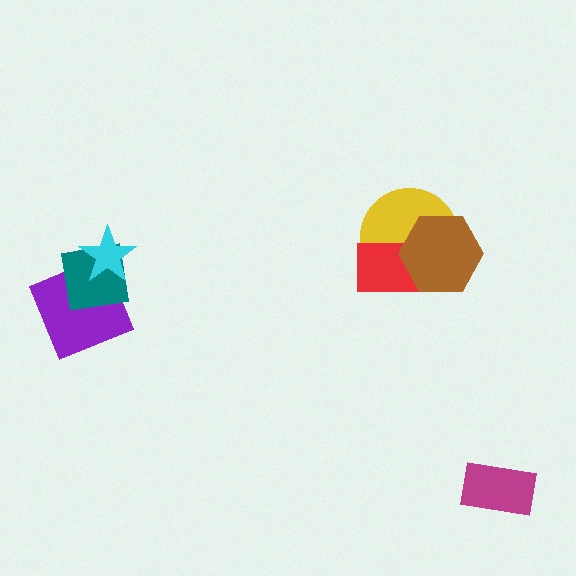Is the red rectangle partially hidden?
Yes, it is partially covered by another shape.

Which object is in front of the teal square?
The cyan star is in front of the teal square.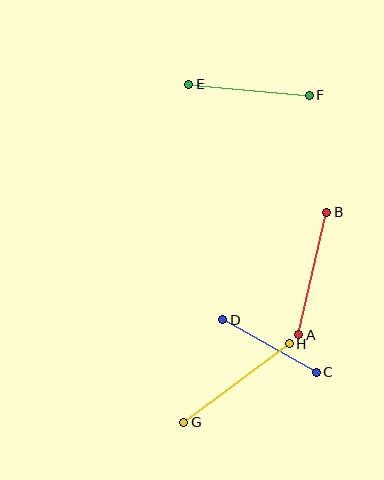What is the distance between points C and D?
The distance is approximately 107 pixels.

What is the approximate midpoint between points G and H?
The midpoint is at approximately (236, 383) pixels.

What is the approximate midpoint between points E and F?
The midpoint is at approximately (249, 90) pixels.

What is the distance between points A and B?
The distance is approximately 126 pixels.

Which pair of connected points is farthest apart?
Points G and H are farthest apart.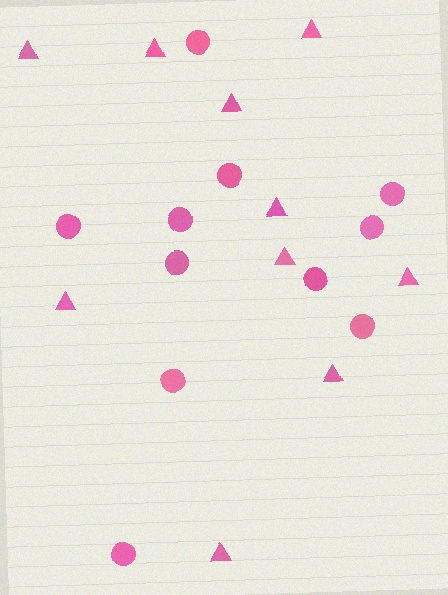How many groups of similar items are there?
There are 2 groups: one group of triangles (10) and one group of circles (11).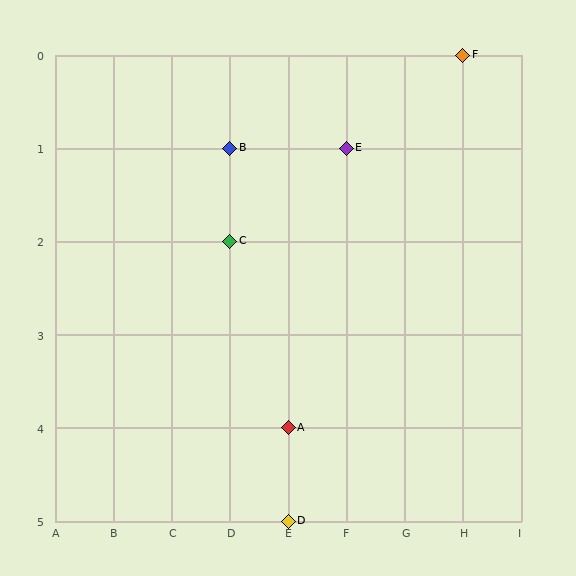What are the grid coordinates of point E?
Point E is at grid coordinates (F, 1).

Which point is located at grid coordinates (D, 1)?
Point B is at (D, 1).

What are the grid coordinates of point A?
Point A is at grid coordinates (E, 4).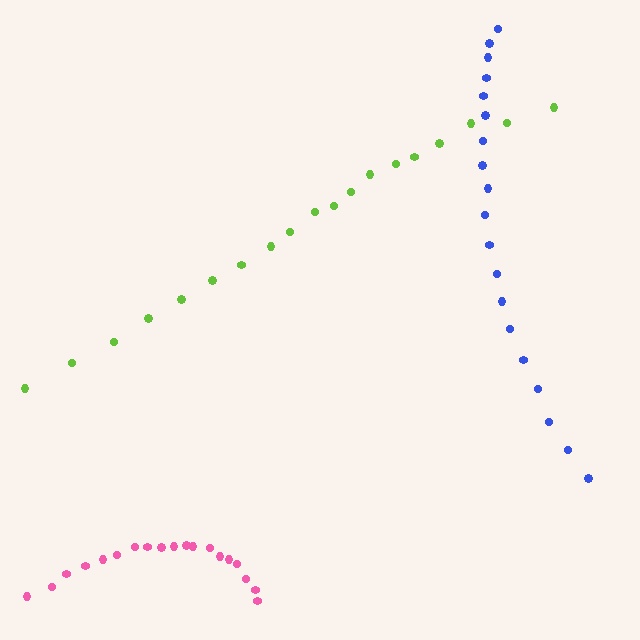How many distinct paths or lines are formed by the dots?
There are 3 distinct paths.